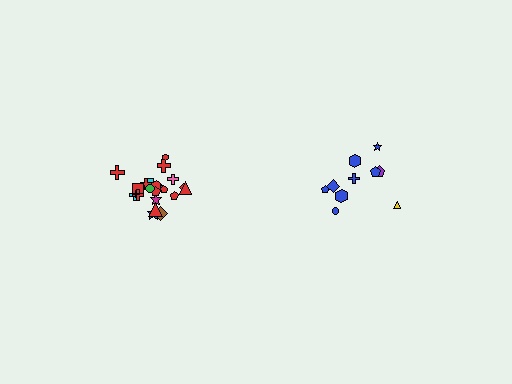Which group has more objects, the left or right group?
The left group.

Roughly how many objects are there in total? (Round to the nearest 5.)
Roughly 30 objects in total.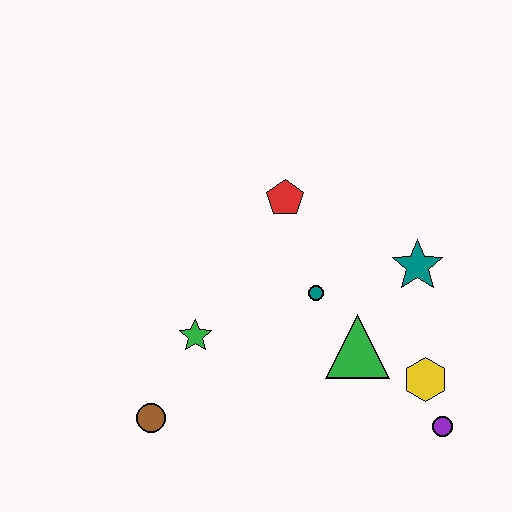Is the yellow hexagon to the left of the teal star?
No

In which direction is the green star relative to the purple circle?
The green star is to the left of the purple circle.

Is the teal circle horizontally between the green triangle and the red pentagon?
Yes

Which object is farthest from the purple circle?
The brown circle is farthest from the purple circle.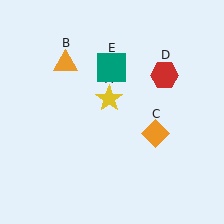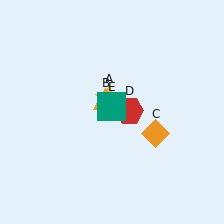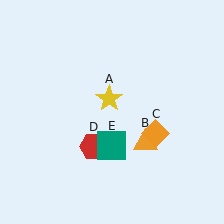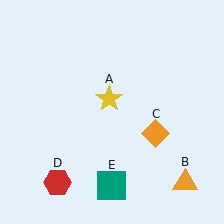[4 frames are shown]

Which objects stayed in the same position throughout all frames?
Yellow star (object A) and orange diamond (object C) remained stationary.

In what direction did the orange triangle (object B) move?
The orange triangle (object B) moved down and to the right.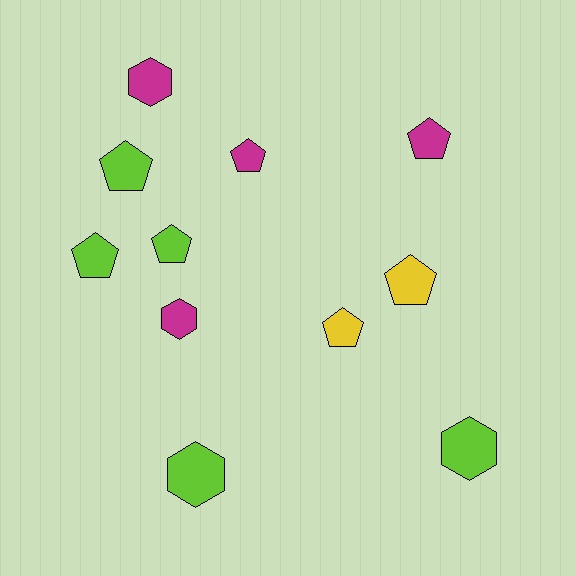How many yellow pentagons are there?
There are 2 yellow pentagons.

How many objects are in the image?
There are 11 objects.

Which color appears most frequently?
Lime, with 5 objects.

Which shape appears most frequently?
Pentagon, with 7 objects.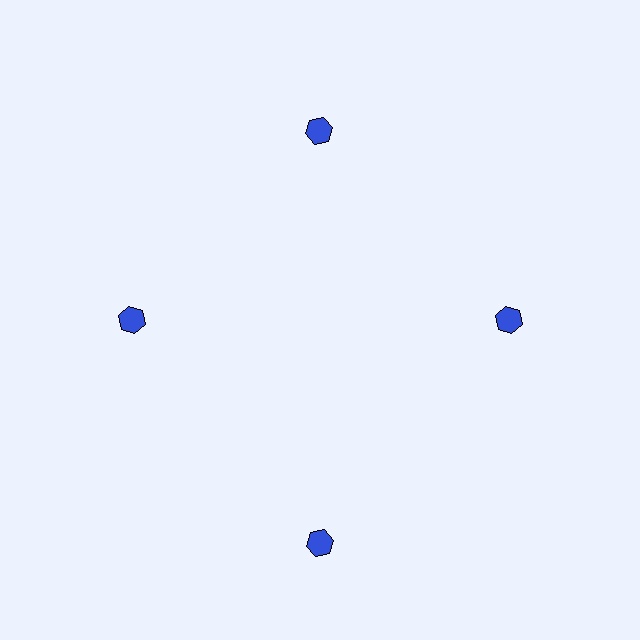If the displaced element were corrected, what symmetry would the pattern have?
It would have 4-fold rotational symmetry — the pattern would map onto itself every 90 degrees.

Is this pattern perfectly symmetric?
No. The 4 blue hexagons are arranged in a ring, but one element near the 6 o'clock position is pushed outward from the center, breaking the 4-fold rotational symmetry.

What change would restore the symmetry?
The symmetry would be restored by moving it inward, back onto the ring so that all 4 hexagons sit at equal angles and equal distance from the center.